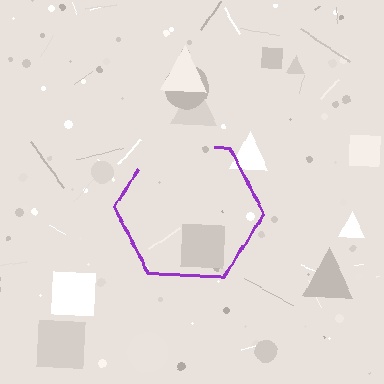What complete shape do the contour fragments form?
The contour fragments form a hexagon.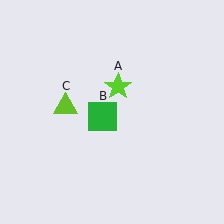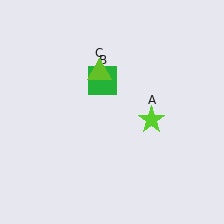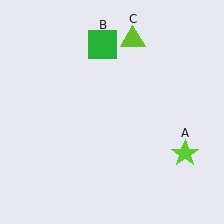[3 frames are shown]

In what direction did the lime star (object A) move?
The lime star (object A) moved down and to the right.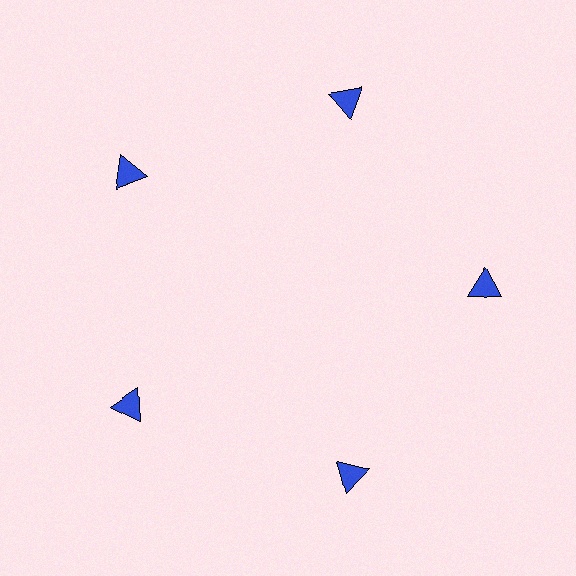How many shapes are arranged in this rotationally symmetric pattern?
There are 5 shapes, arranged in 5 groups of 1.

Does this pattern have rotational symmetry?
Yes, this pattern has 5-fold rotational symmetry. It looks the same after rotating 72 degrees around the center.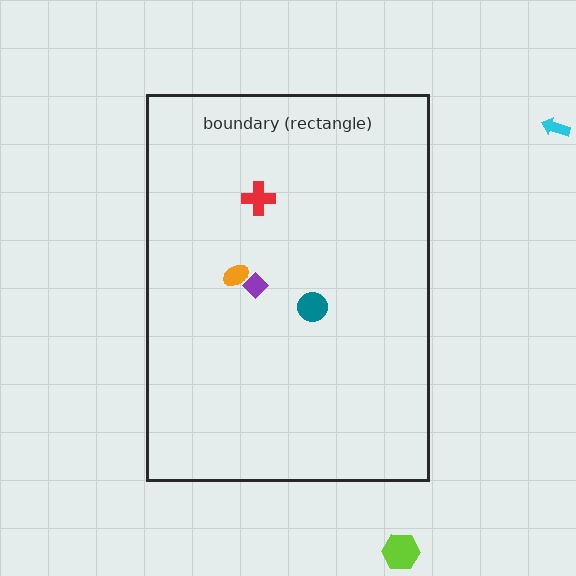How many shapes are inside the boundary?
4 inside, 2 outside.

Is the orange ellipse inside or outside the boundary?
Inside.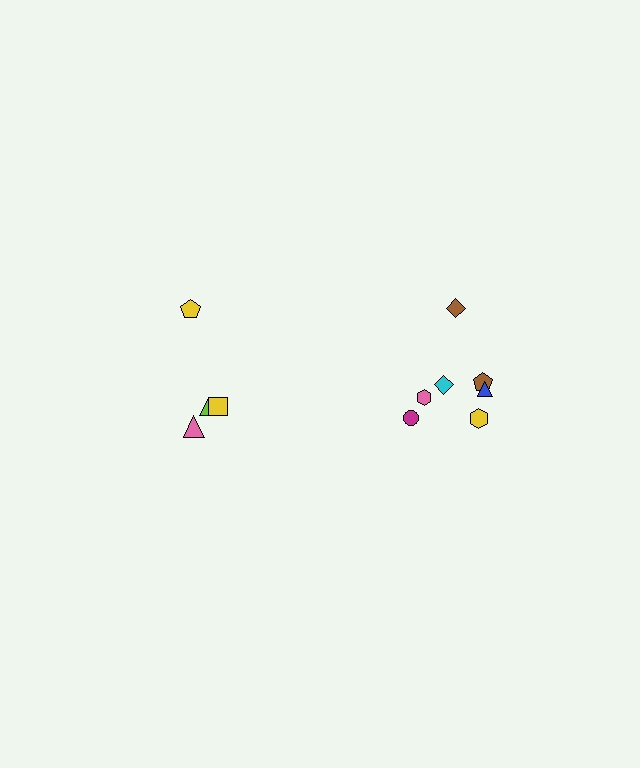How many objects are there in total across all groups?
There are 11 objects.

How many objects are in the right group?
There are 7 objects.